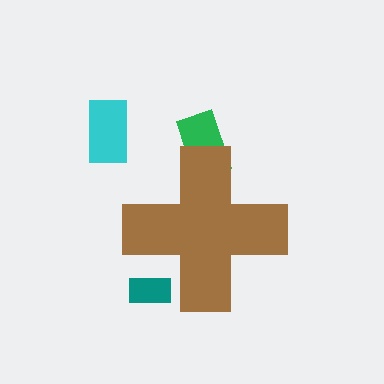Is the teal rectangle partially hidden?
Yes, the teal rectangle is partially hidden behind the brown cross.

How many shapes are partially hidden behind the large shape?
2 shapes are partially hidden.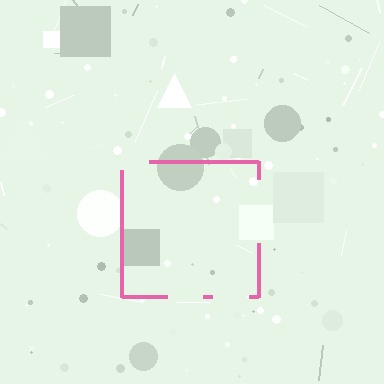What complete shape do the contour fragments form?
The contour fragments form a square.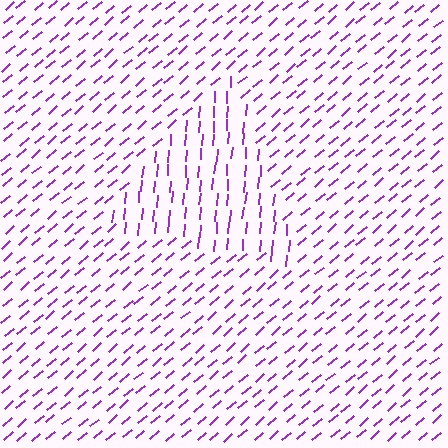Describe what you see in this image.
The image is filled with small purple line segments. A triangle region in the image has lines oriented differently from the surrounding lines, creating a visible texture boundary.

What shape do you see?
I see a triangle.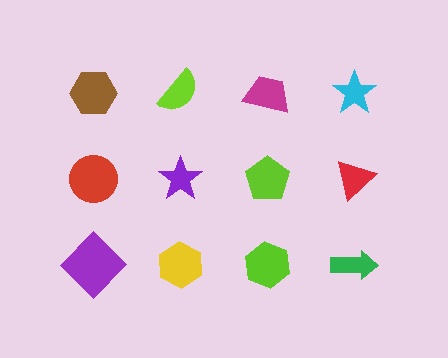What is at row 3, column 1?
A purple diamond.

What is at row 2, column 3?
A lime pentagon.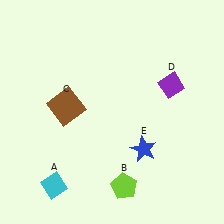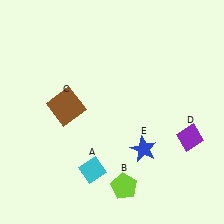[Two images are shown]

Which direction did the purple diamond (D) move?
The purple diamond (D) moved down.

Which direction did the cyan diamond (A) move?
The cyan diamond (A) moved right.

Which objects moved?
The objects that moved are: the cyan diamond (A), the purple diamond (D).